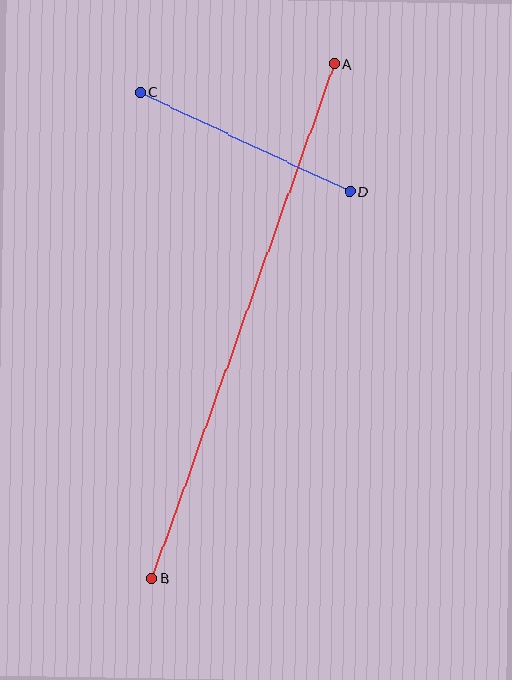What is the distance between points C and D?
The distance is approximately 232 pixels.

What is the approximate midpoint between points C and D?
The midpoint is at approximately (245, 142) pixels.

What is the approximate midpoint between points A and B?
The midpoint is at approximately (243, 321) pixels.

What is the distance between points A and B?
The distance is approximately 546 pixels.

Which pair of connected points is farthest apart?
Points A and B are farthest apart.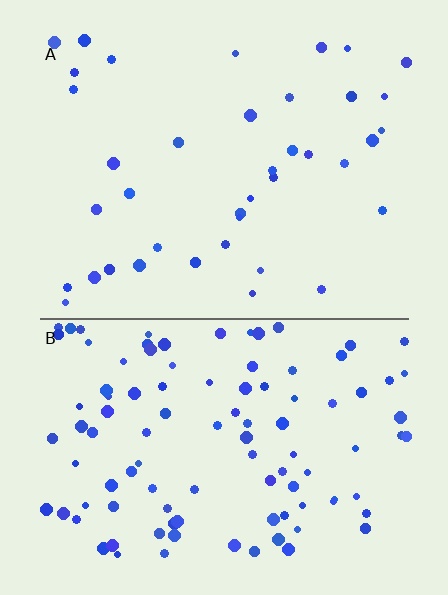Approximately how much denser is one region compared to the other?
Approximately 2.7× — region B over region A.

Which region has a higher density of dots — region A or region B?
B (the bottom).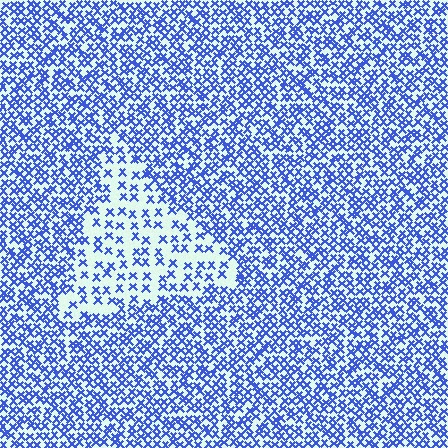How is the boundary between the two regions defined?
The boundary is defined by a change in element density (approximately 2.3x ratio). All elements are the same color, size, and shape.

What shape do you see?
I see a triangle.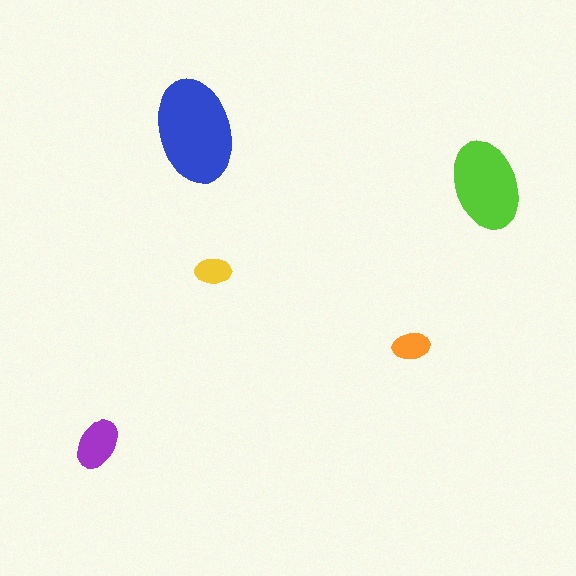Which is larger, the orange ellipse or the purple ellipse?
The purple one.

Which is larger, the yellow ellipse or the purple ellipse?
The purple one.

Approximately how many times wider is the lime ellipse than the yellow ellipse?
About 2.5 times wider.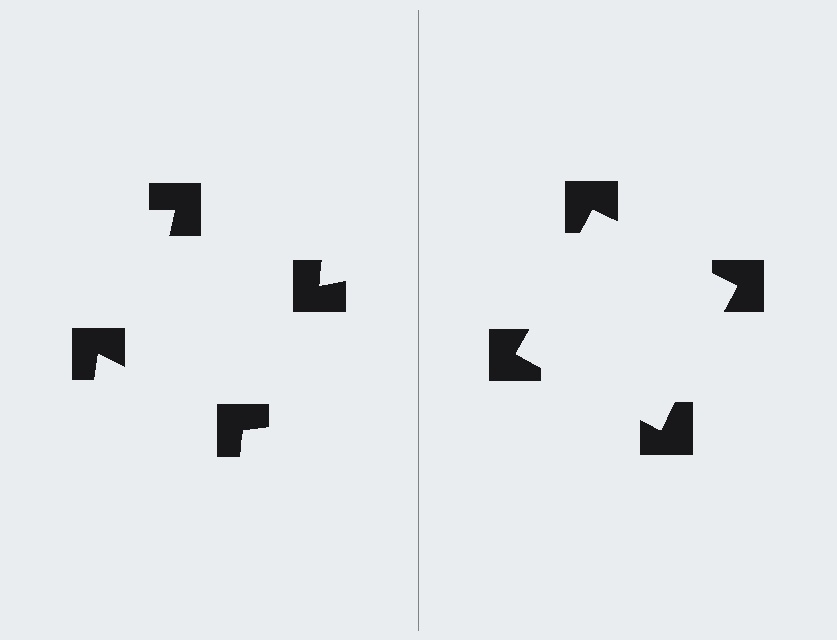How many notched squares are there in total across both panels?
8 — 4 on each side.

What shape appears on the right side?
An illusory square.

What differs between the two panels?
The notched squares are positioned identically on both sides; only the wedge orientations differ. On the right they align to a square; on the left they are misaligned.